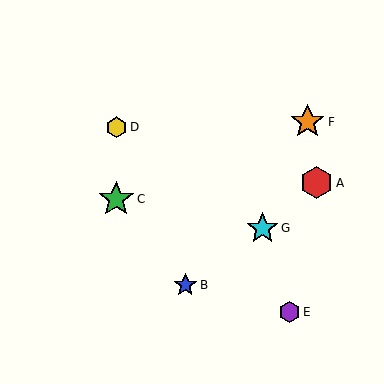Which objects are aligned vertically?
Objects C, D are aligned vertically.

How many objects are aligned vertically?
2 objects (C, D) are aligned vertically.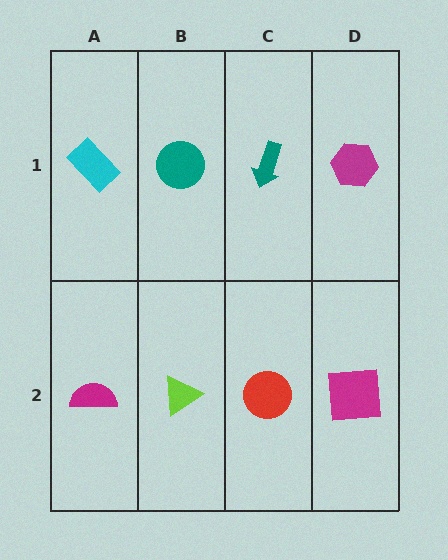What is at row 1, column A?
A cyan rectangle.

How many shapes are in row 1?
4 shapes.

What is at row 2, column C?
A red circle.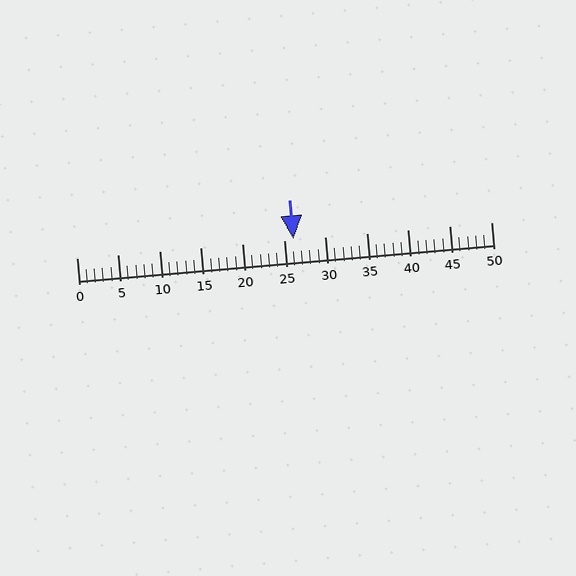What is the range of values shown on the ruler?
The ruler shows values from 0 to 50.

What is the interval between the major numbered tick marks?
The major tick marks are spaced 5 units apart.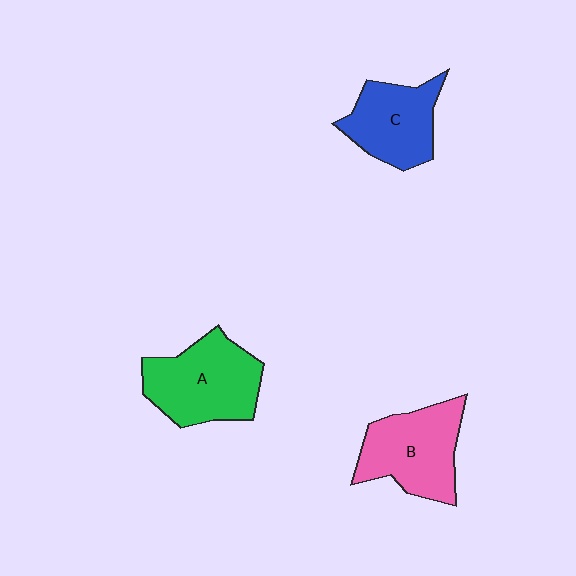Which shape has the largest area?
Shape A (green).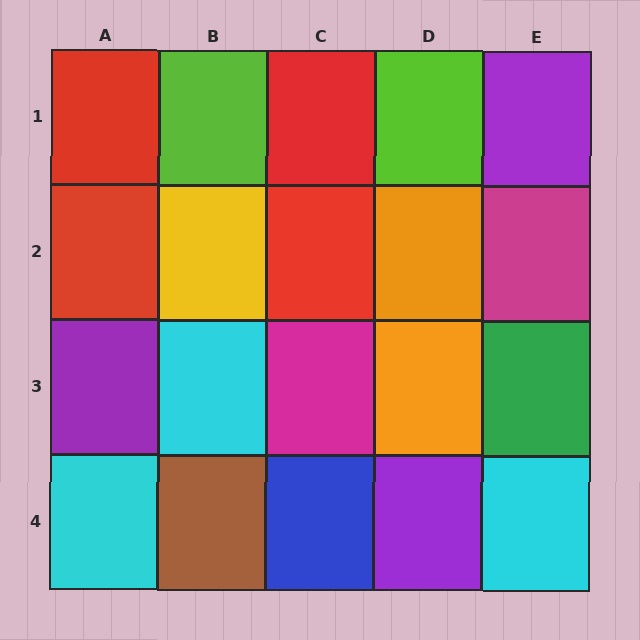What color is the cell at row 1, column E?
Purple.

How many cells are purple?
3 cells are purple.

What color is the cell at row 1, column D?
Lime.